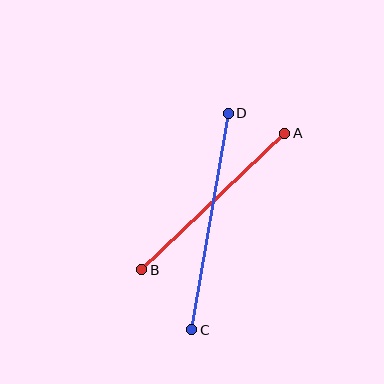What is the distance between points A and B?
The distance is approximately 198 pixels.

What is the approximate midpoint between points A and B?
The midpoint is at approximately (213, 202) pixels.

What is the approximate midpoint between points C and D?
The midpoint is at approximately (210, 222) pixels.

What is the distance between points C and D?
The distance is approximately 220 pixels.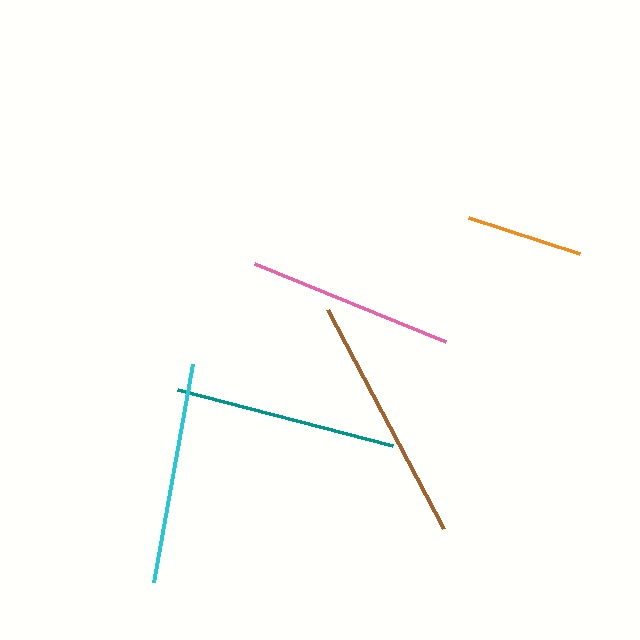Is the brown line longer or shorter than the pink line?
The brown line is longer than the pink line.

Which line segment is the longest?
The brown line is the longest at approximately 248 pixels.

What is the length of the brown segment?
The brown segment is approximately 248 pixels long.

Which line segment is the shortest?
The orange line is the shortest at approximately 117 pixels.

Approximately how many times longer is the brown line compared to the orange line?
The brown line is approximately 2.1 times the length of the orange line.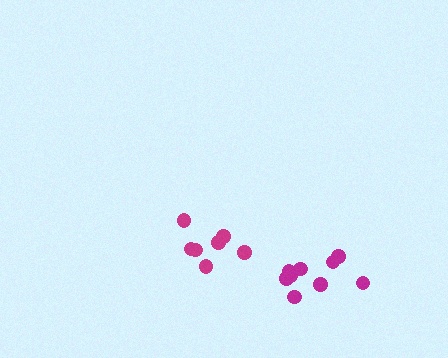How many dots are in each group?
Group 1: 7 dots, Group 2: 9 dots (16 total).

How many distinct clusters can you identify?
There are 2 distinct clusters.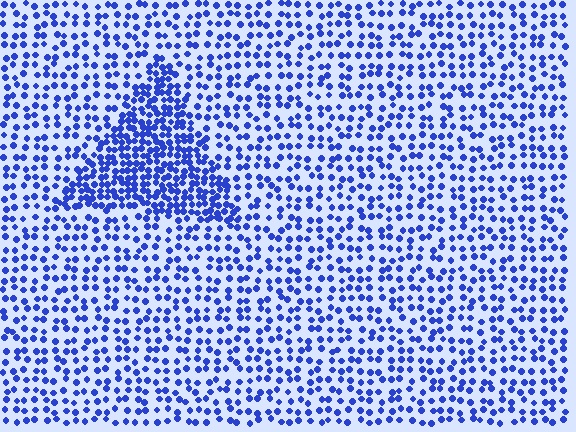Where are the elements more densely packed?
The elements are more densely packed inside the triangle boundary.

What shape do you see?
I see a triangle.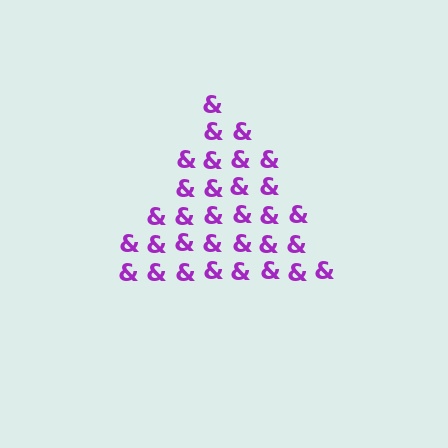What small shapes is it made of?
It is made of small ampersands.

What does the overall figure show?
The overall figure shows a triangle.